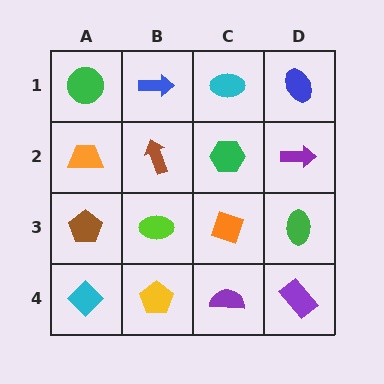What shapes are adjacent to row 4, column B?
A lime ellipse (row 3, column B), a cyan diamond (row 4, column A), a purple semicircle (row 4, column C).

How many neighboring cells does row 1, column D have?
2.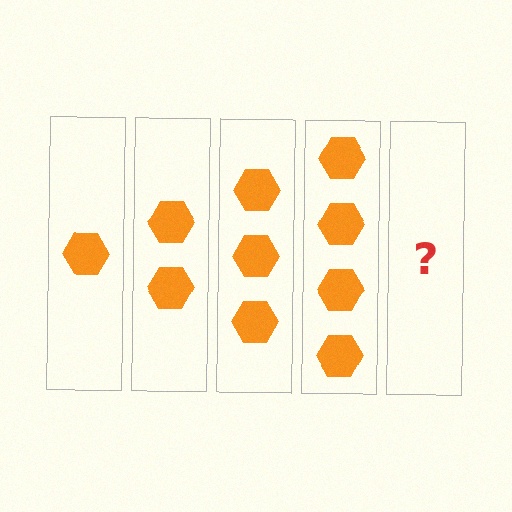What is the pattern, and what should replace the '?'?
The pattern is that each step adds one more hexagon. The '?' should be 5 hexagons.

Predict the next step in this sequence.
The next step is 5 hexagons.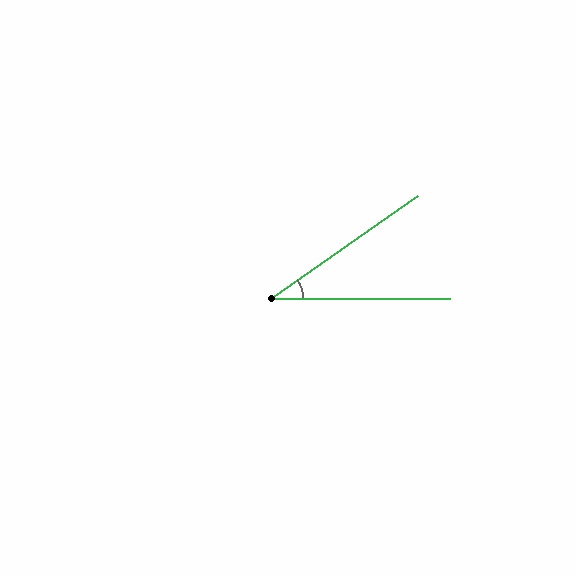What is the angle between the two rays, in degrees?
Approximately 35 degrees.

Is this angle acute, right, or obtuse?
It is acute.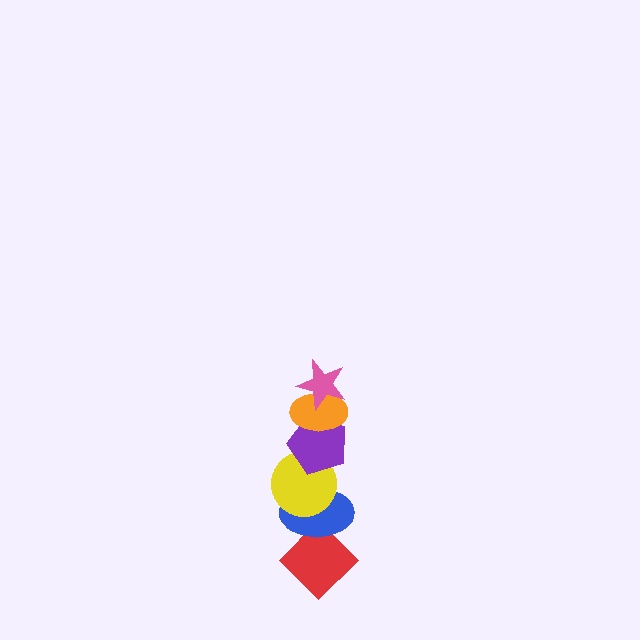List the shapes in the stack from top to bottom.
From top to bottom: the pink star, the orange ellipse, the purple pentagon, the yellow circle, the blue ellipse, the red diamond.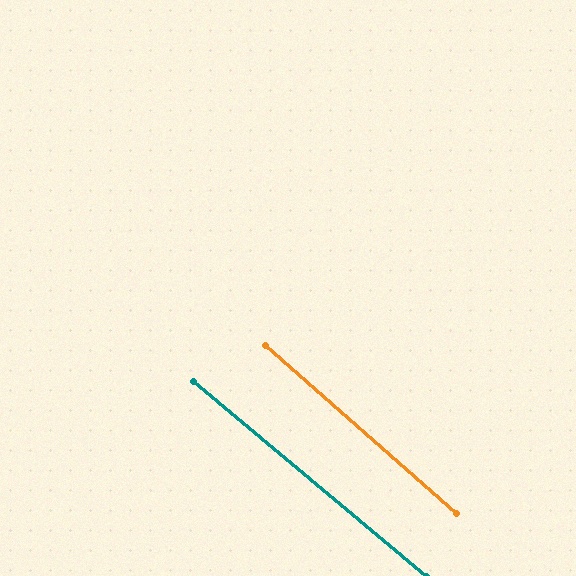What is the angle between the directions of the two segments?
Approximately 1 degree.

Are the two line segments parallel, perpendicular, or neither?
Parallel — their directions differ by only 1.4°.